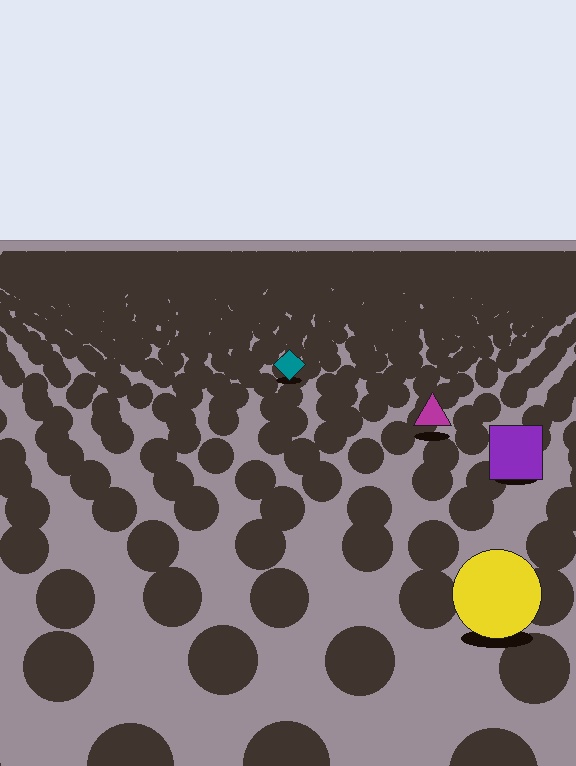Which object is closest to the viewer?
The yellow circle is closest. The texture marks near it are larger and more spread out.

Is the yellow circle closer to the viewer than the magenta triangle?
Yes. The yellow circle is closer — you can tell from the texture gradient: the ground texture is coarser near it.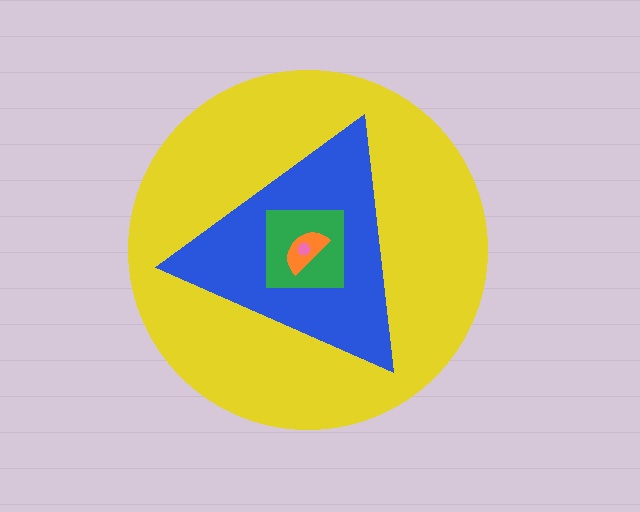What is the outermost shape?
The yellow circle.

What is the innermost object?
The pink hexagon.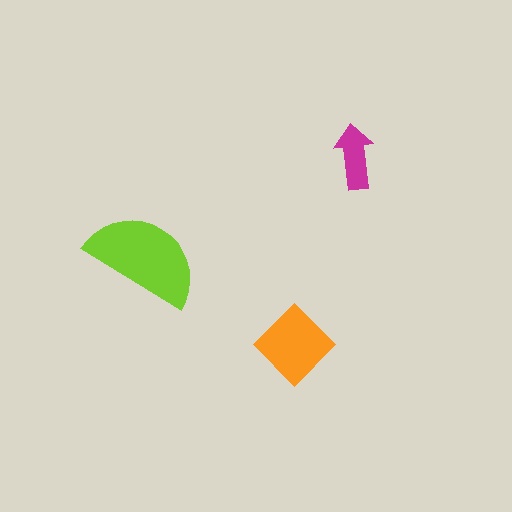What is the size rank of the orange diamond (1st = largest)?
2nd.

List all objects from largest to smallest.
The lime semicircle, the orange diamond, the magenta arrow.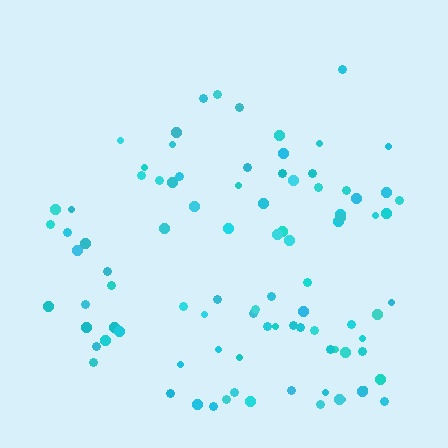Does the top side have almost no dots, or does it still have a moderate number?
Still a moderate number, just noticeably fewer than the bottom.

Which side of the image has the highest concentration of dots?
The bottom.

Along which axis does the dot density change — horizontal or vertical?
Vertical.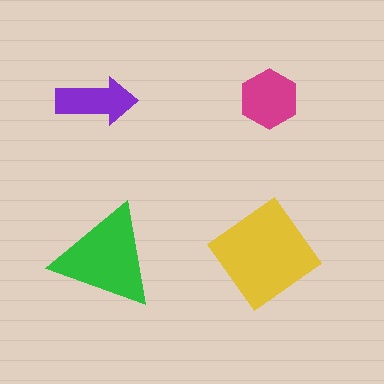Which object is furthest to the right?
The magenta hexagon is rightmost.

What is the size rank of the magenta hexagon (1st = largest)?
3rd.